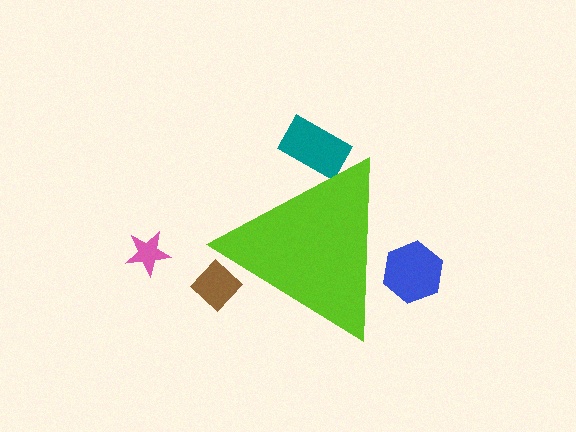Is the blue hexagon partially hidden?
Yes, the blue hexagon is partially hidden behind the lime triangle.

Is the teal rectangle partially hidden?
Yes, the teal rectangle is partially hidden behind the lime triangle.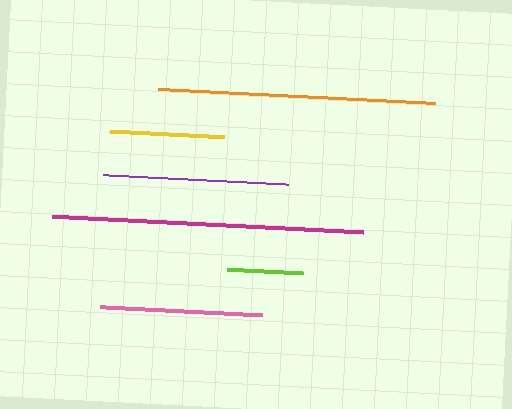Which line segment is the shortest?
The lime line is the shortest at approximately 76 pixels.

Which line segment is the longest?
The magenta line is the longest at approximately 311 pixels.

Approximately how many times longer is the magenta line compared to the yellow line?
The magenta line is approximately 2.7 times the length of the yellow line.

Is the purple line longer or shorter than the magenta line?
The magenta line is longer than the purple line.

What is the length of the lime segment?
The lime segment is approximately 76 pixels long.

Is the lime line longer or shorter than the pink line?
The pink line is longer than the lime line.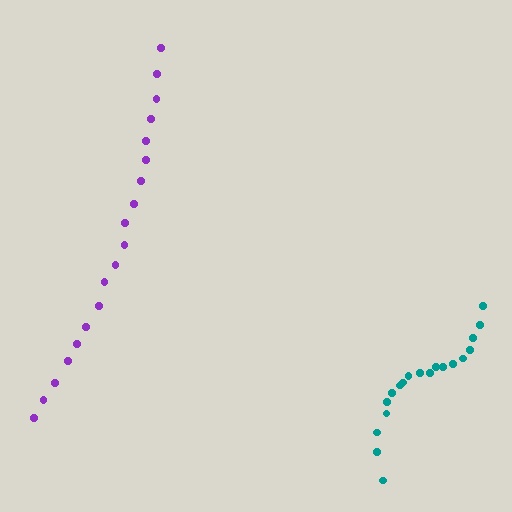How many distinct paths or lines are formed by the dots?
There are 2 distinct paths.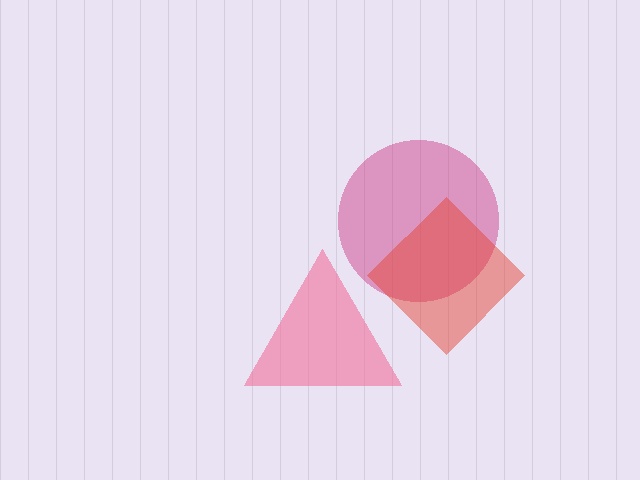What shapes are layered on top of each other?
The layered shapes are: a pink triangle, a magenta circle, a red diamond.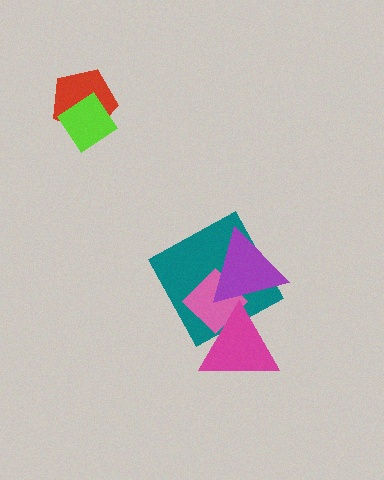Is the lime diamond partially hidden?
No, no other shape covers it.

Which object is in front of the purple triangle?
The magenta triangle is in front of the purple triangle.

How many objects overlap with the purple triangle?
3 objects overlap with the purple triangle.